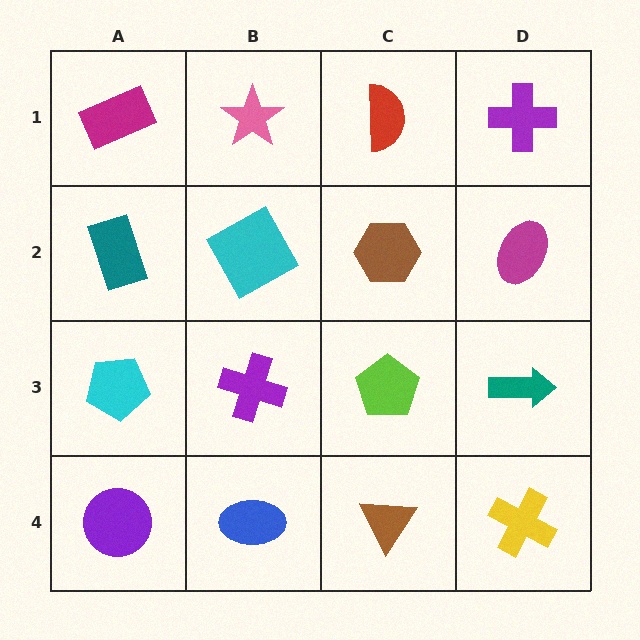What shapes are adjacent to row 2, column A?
A magenta rectangle (row 1, column A), a cyan pentagon (row 3, column A), a cyan square (row 2, column B).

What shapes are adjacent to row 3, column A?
A teal rectangle (row 2, column A), a purple circle (row 4, column A), a purple cross (row 3, column B).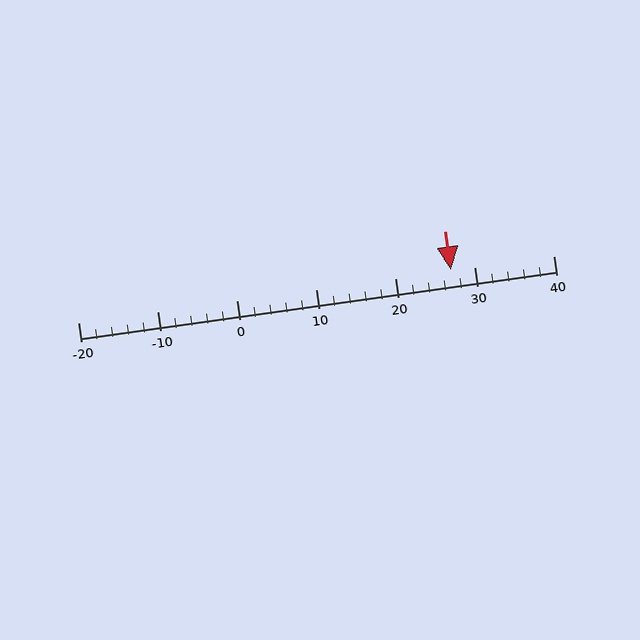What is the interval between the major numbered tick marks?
The major tick marks are spaced 10 units apart.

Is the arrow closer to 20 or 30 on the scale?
The arrow is closer to 30.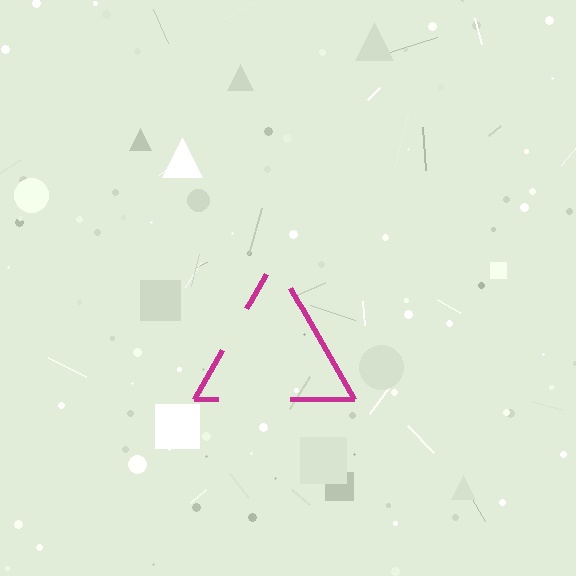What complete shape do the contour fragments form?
The contour fragments form a triangle.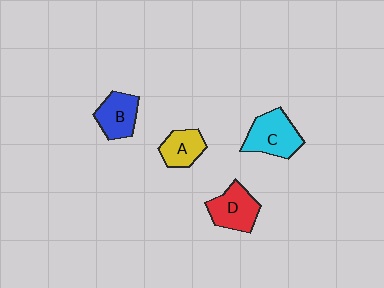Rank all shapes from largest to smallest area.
From largest to smallest: C (cyan), D (red), B (blue), A (yellow).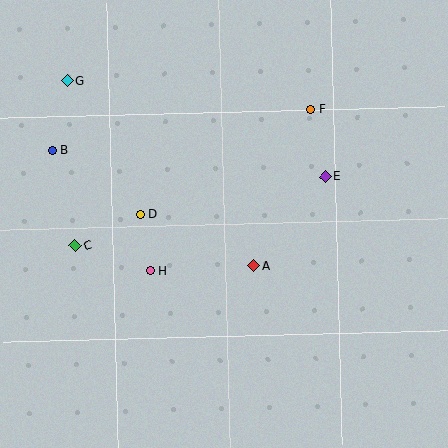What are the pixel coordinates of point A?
Point A is at (254, 266).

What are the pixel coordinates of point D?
Point D is at (140, 214).